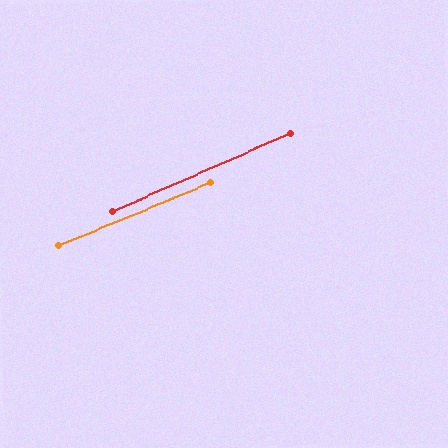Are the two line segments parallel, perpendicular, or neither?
Parallel — their directions differ by only 1.3°.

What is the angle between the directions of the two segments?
Approximately 1 degree.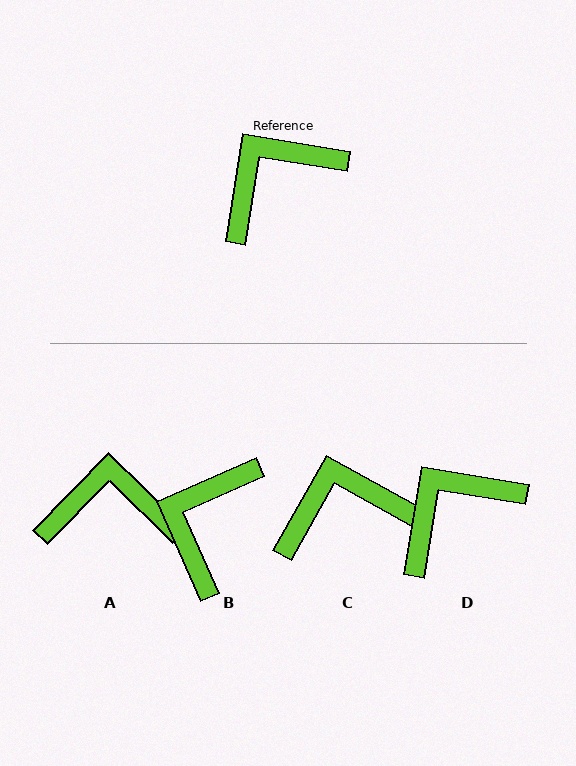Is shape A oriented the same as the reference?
No, it is off by about 35 degrees.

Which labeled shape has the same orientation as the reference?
D.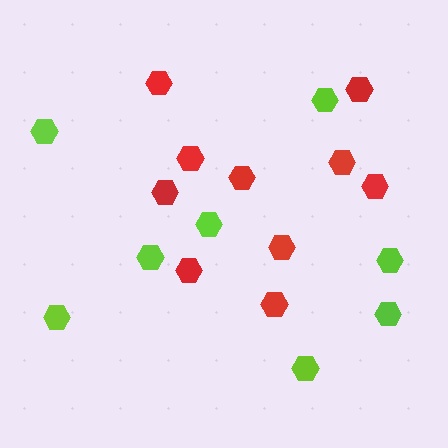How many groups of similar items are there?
There are 2 groups: one group of red hexagons (10) and one group of lime hexagons (8).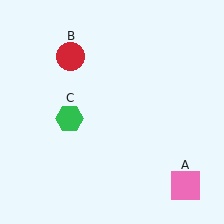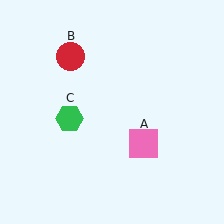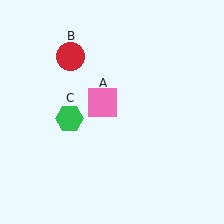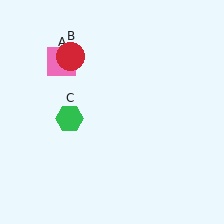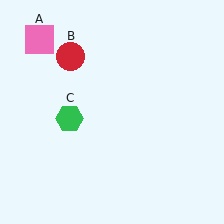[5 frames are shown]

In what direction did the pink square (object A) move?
The pink square (object A) moved up and to the left.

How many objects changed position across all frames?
1 object changed position: pink square (object A).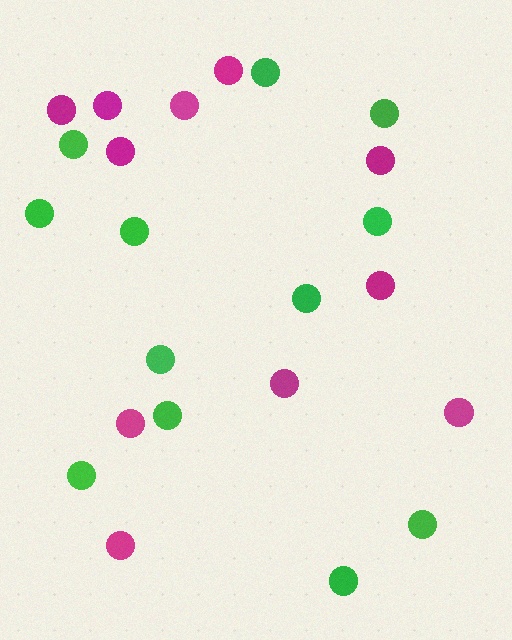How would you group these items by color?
There are 2 groups: one group of magenta circles (11) and one group of green circles (12).